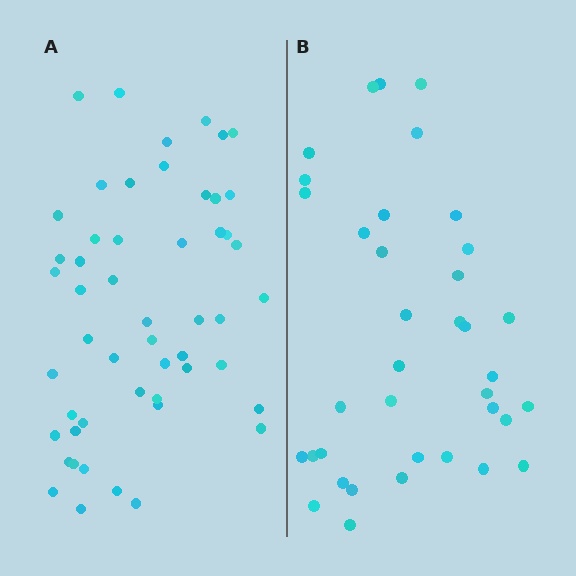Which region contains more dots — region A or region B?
Region A (the left region) has more dots.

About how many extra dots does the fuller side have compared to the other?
Region A has approximately 15 more dots than region B.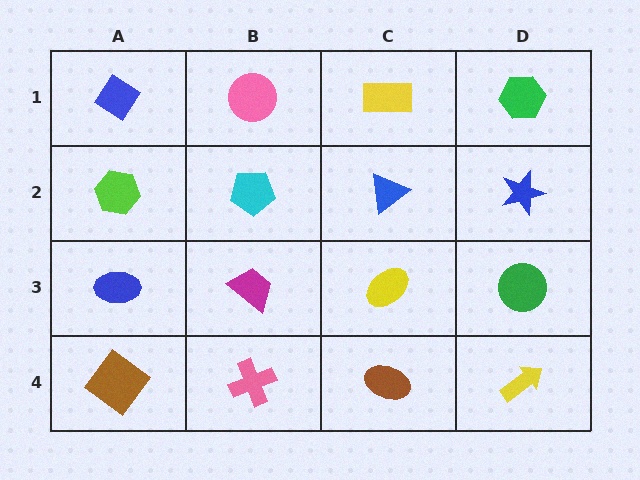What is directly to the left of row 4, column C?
A pink cross.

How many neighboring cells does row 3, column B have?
4.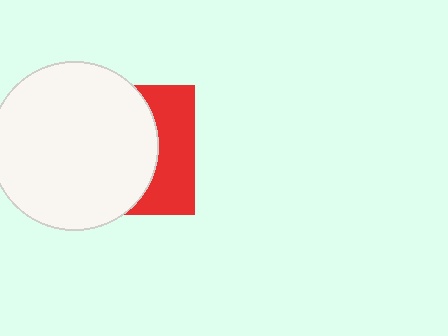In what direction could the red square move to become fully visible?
The red square could move right. That would shift it out from behind the white circle entirely.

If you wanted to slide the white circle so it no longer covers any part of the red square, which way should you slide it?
Slide it left — that is the most direct way to separate the two shapes.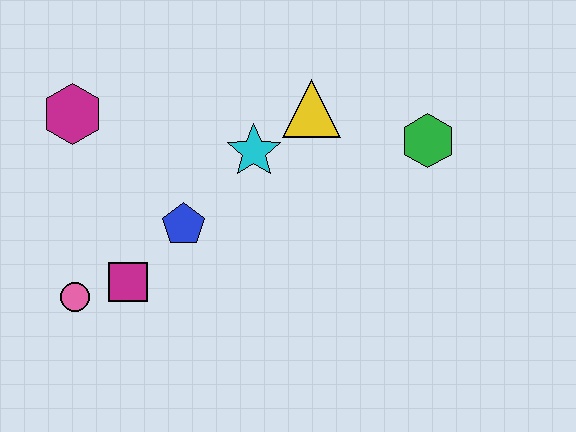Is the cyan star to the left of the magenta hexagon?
No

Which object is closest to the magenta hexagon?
The blue pentagon is closest to the magenta hexagon.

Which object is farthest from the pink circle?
The green hexagon is farthest from the pink circle.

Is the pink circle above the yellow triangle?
No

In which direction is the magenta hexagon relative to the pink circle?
The magenta hexagon is above the pink circle.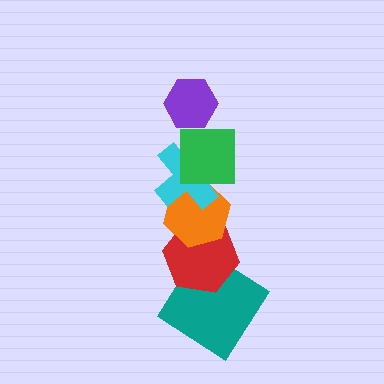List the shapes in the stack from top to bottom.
From top to bottom: the purple hexagon, the green square, the cyan cross, the orange hexagon, the red hexagon, the teal diamond.